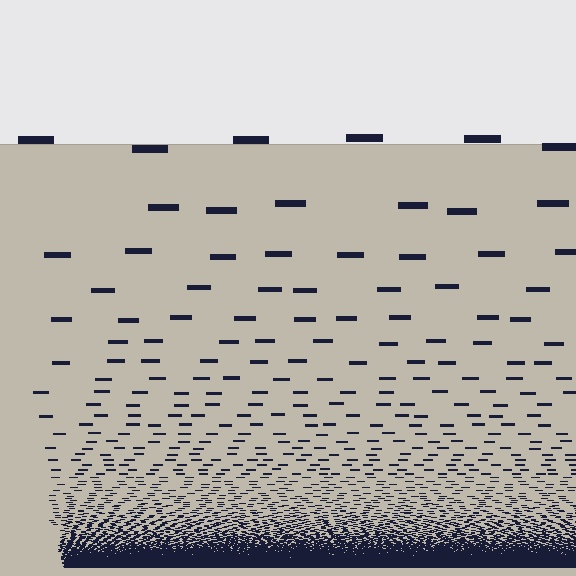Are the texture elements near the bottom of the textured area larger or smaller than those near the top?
Smaller. The gradient is inverted — elements near the bottom are smaller and denser.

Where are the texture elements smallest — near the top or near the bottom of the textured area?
Near the bottom.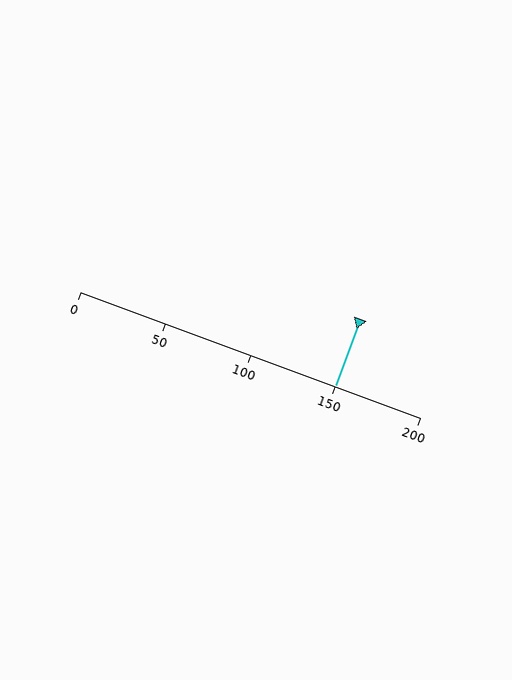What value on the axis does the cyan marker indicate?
The marker indicates approximately 150.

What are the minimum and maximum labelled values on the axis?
The axis runs from 0 to 200.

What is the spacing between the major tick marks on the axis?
The major ticks are spaced 50 apart.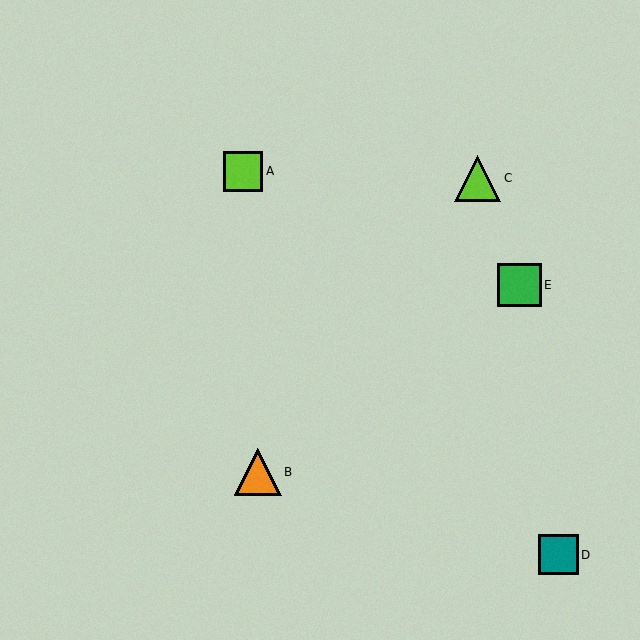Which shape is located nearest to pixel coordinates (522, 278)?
The green square (labeled E) at (520, 285) is nearest to that location.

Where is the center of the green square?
The center of the green square is at (520, 285).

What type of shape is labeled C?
Shape C is a lime triangle.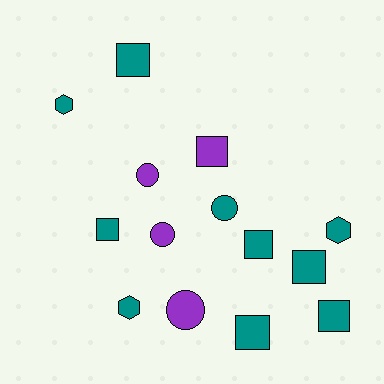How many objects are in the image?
There are 14 objects.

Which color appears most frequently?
Teal, with 10 objects.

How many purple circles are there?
There are 3 purple circles.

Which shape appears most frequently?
Square, with 7 objects.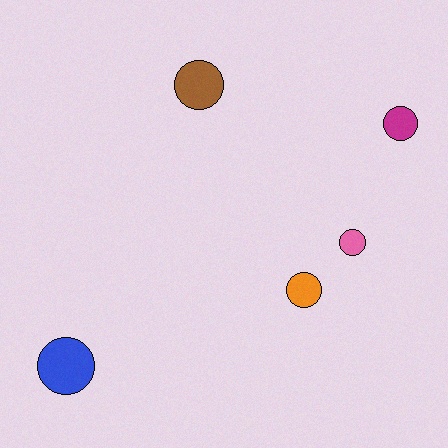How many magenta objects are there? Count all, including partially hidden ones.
There is 1 magenta object.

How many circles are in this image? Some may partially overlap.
There are 5 circles.